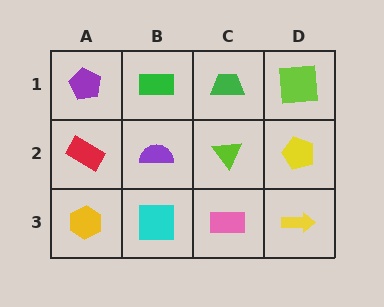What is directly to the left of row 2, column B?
A red rectangle.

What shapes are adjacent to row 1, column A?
A red rectangle (row 2, column A), a green rectangle (row 1, column B).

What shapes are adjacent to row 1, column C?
A lime triangle (row 2, column C), a green rectangle (row 1, column B), a lime square (row 1, column D).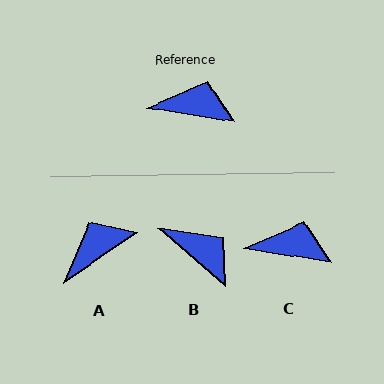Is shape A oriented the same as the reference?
No, it is off by about 43 degrees.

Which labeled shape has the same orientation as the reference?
C.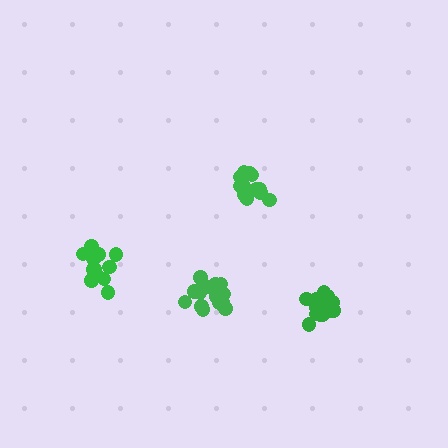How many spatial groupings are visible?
There are 4 spatial groupings.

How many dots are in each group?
Group 1: 14 dots, Group 2: 15 dots, Group 3: 18 dots, Group 4: 17 dots (64 total).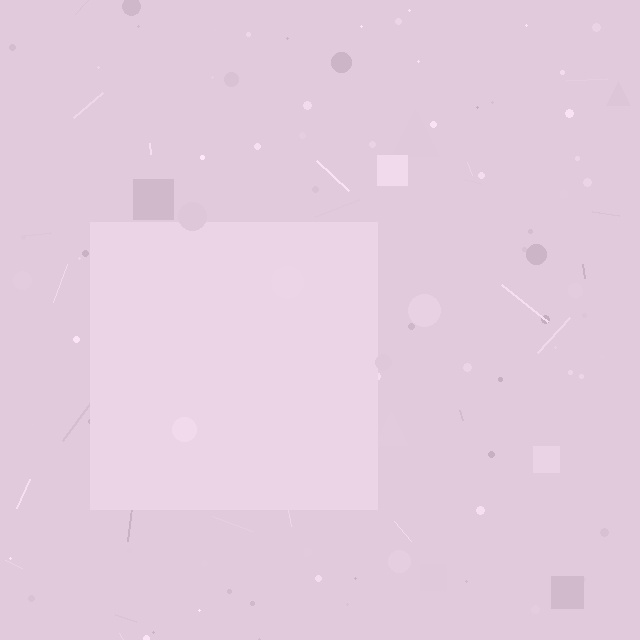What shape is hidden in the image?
A square is hidden in the image.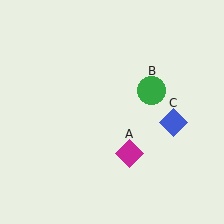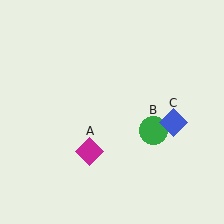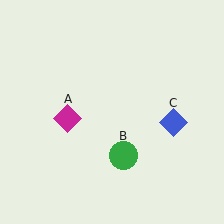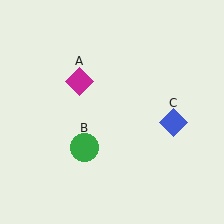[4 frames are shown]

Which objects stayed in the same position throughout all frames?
Blue diamond (object C) remained stationary.